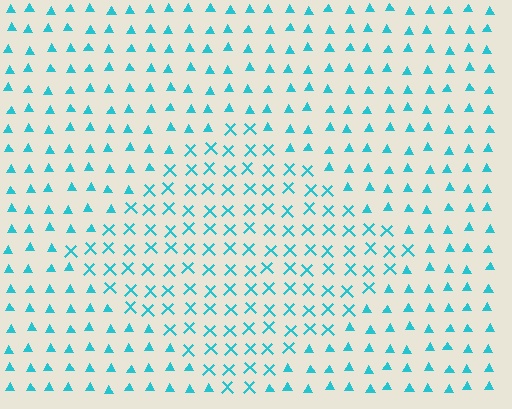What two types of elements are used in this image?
The image uses X marks inside the diamond region and triangles outside it.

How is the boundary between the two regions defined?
The boundary is defined by a change in element shape: X marks inside vs. triangles outside. All elements share the same color and spacing.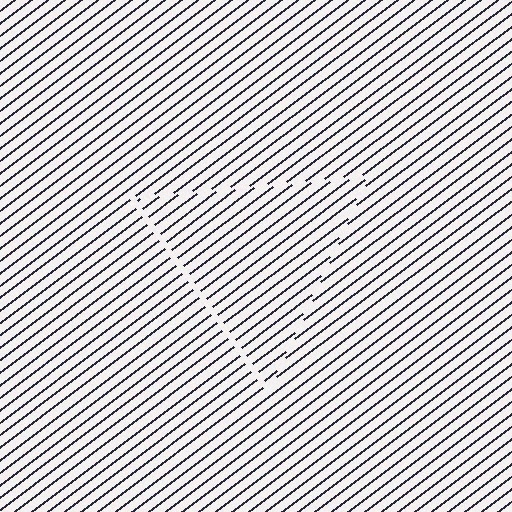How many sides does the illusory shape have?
3 sides — the line-ends trace a triangle.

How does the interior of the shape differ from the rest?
The interior of the shape contains the same grating, shifted by half a period — the contour is defined by the phase discontinuity where line-ends from the inner and outer gratings abut.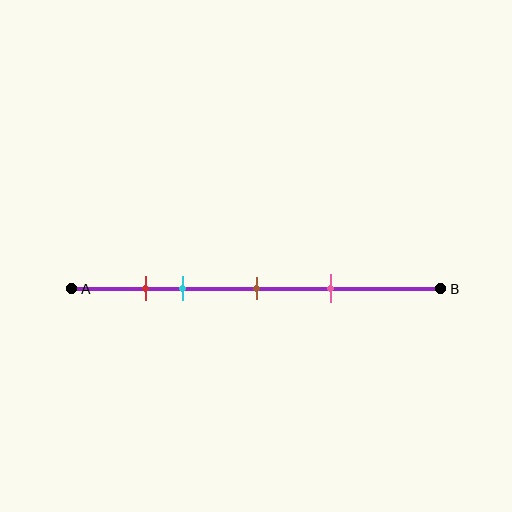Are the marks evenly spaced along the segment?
No, the marks are not evenly spaced.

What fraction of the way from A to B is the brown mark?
The brown mark is approximately 50% (0.5) of the way from A to B.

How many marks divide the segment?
There are 4 marks dividing the segment.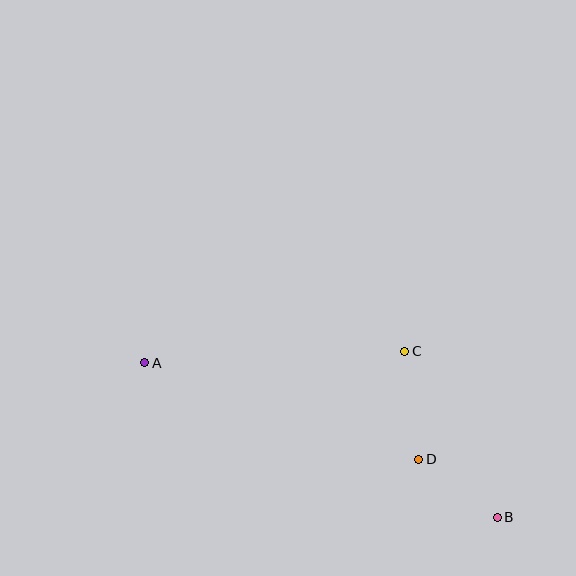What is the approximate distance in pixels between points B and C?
The distance between B and C is approximately 190 pixels.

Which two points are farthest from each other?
Points A and B are farthest from each other.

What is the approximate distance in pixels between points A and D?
The distance between A and D is approximately 290 pixels.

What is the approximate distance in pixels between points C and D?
The distance between C and D is approximately 109 pixels.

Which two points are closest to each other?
Points B and D are closest to each other.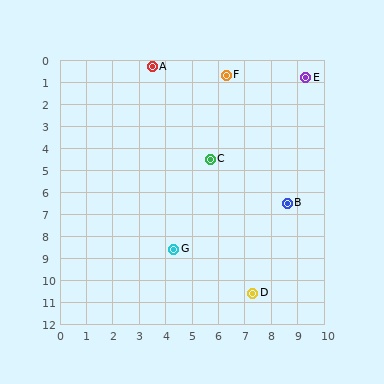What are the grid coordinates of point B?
Point B is at approximately (8.6, 6.5).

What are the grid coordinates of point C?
Point C is at approximately (5.7, 4.5).